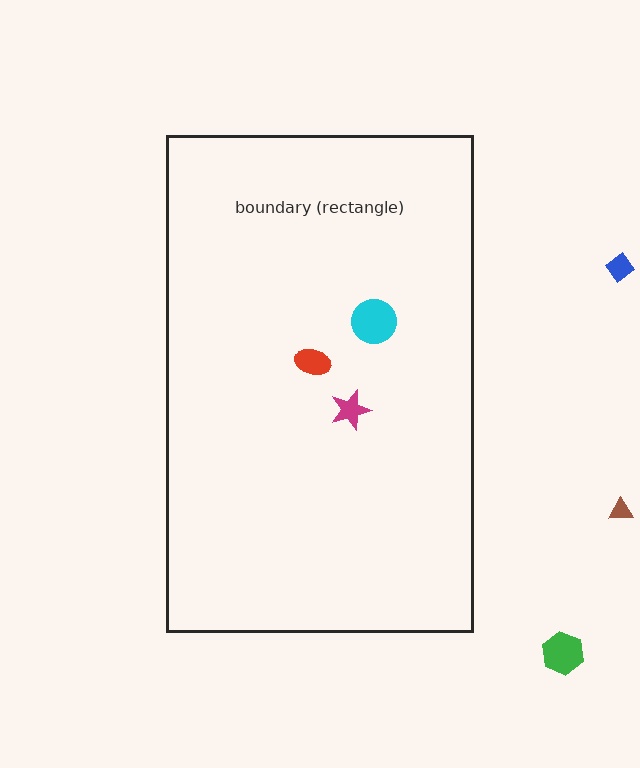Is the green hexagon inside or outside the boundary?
Outside.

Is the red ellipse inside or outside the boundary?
Inside.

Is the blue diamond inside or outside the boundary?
Outside.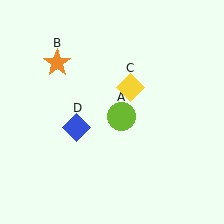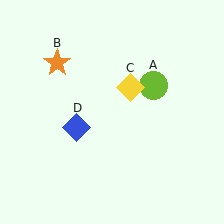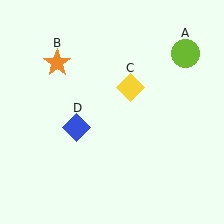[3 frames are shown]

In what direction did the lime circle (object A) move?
The lime circle (object A) moved up and to the right.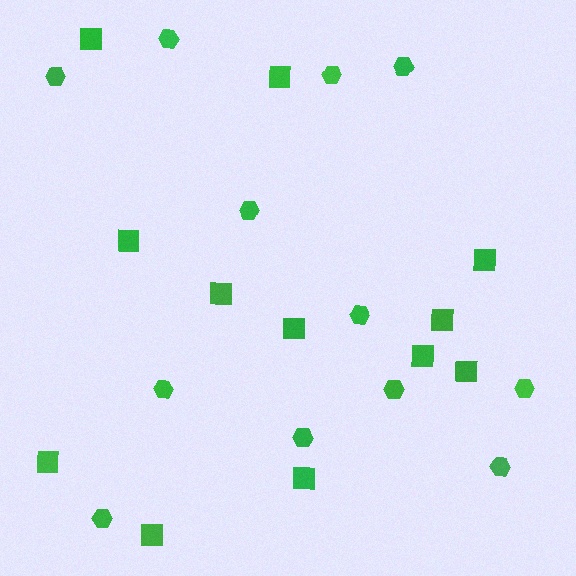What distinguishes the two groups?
There are 2 groups: one group of squares (12) and one group of hexagons (12).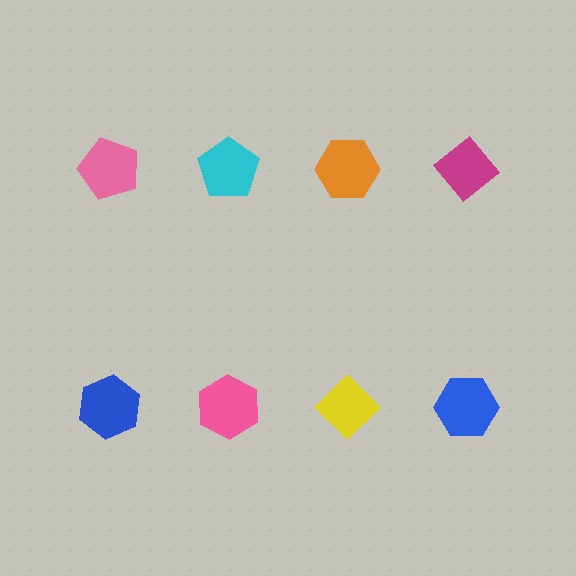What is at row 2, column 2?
A pink hexagon.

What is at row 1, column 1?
A pink pentagon.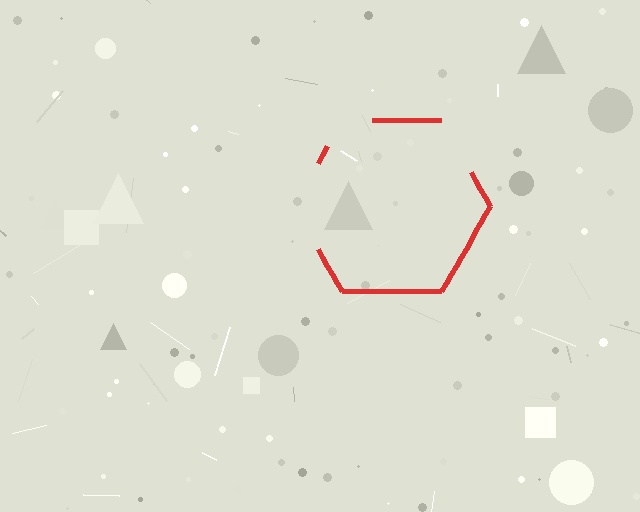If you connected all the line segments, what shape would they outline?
They would outline a hexagon.